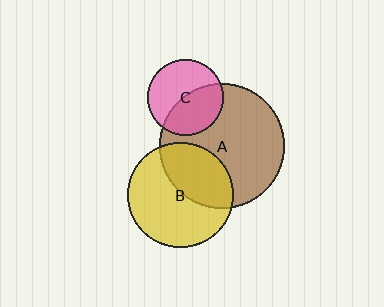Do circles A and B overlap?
Yes.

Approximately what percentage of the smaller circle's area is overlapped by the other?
Approximately 40%.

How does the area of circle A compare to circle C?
Approximately 2.7 times.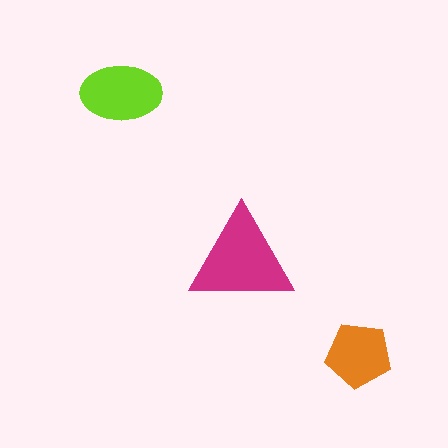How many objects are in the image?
There are 3 objects in the image.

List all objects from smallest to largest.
The orange pentagon, the lime ellipse, the magenta triangle.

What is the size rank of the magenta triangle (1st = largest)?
1st.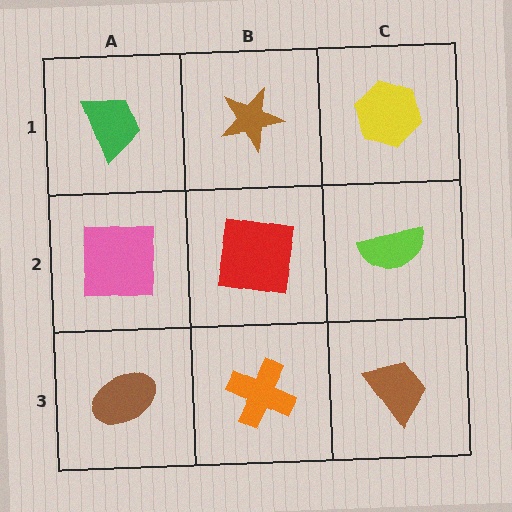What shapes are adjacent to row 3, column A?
A pink square (row 2, column A), an orange cross (row 3, column B).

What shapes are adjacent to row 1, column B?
A red square (row 2, column B), a green trapezoid (row 1, column A), a yellow hexagon (row 1, column C).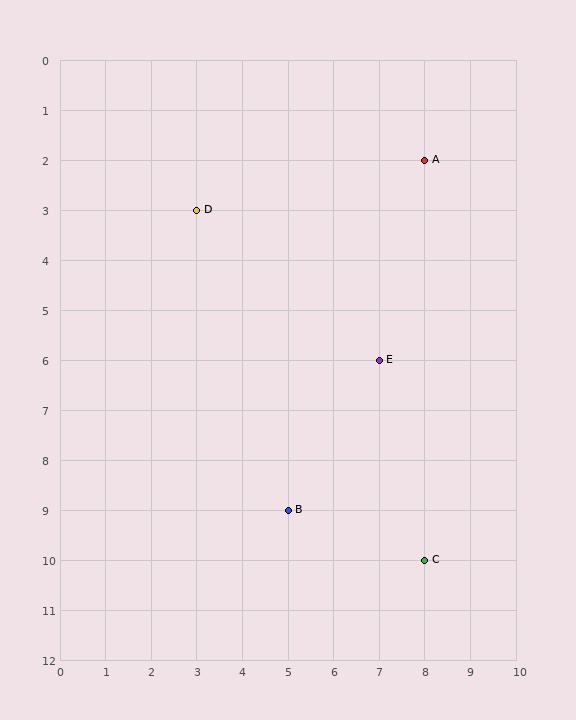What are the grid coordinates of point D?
Point D is at grid coordinates (3, 3).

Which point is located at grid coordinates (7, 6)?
Point E is at (7, 6).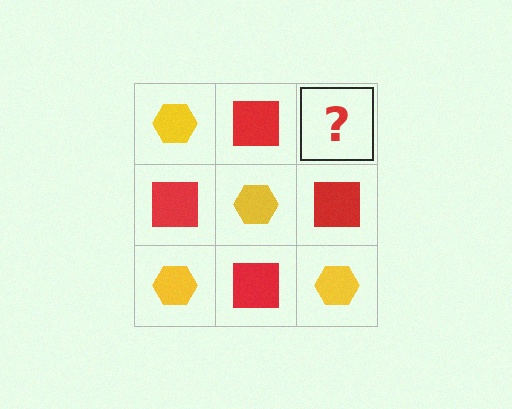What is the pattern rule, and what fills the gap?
The rule is that it alternates yellow hexagon and red square in a checkerboard pattern. The gap should be filled with a yellow hexagon.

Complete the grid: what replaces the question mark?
The question mark should be replaced with a yellow hexagon.